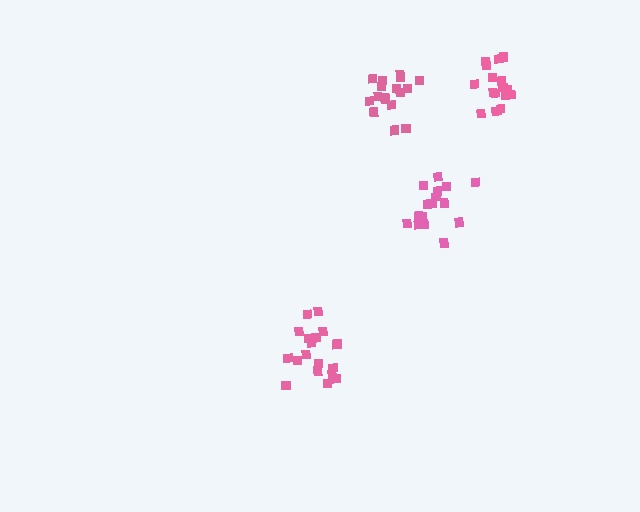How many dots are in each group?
Group 1: 19 dots, Group 2: 16 dots, Group 3: 17 dots, Group 4: 16 dots (68 total).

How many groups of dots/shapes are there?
There are 4 groups.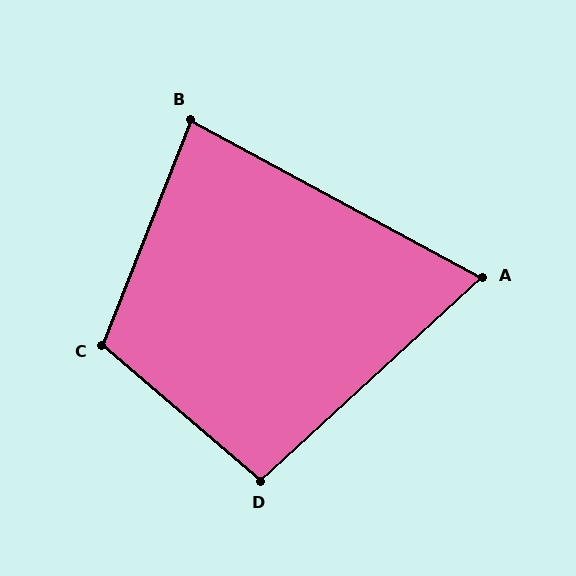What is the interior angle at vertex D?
Approximately 97 degrees (obtuse).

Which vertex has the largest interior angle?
C, at approximately 109 degrees.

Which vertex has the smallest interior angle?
A, at approximately 71 degrees.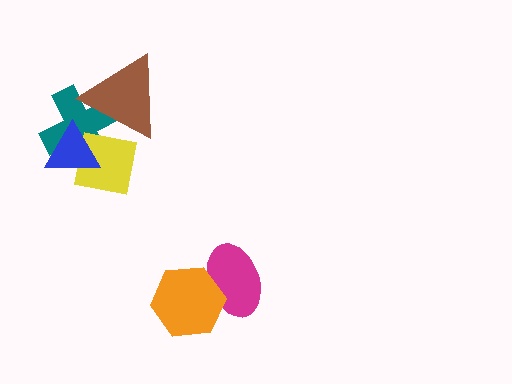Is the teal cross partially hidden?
Yes, it is partially covered by another shape.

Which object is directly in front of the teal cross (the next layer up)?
The yellow square is directly in front of the teal cross.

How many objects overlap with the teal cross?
3 objects overlap with the teal cross.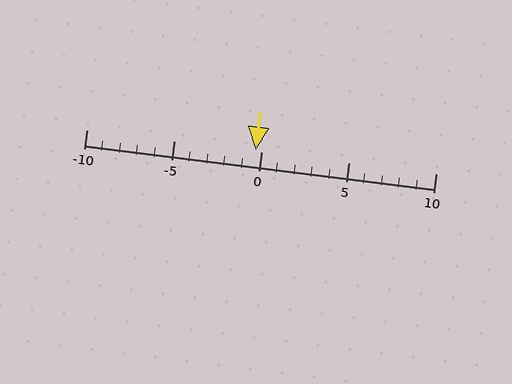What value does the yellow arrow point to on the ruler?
The yellow arrow points to approximately 0.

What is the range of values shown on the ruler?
The ruler shows values from -10 to 10.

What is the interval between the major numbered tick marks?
The major tick marks are spaced 5 units apart.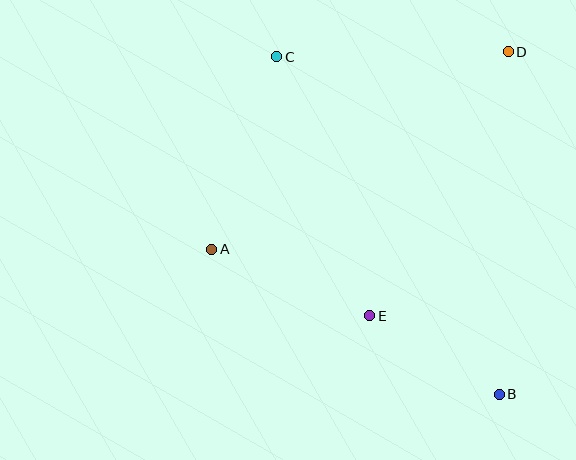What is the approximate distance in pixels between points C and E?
The distance between C and E is approximately 275 pixels.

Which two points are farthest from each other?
Points B and C are farthest from each other.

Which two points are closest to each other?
Points B and E are closest to each other.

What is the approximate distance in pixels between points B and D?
The distance between B and D is approximately 343 pixels.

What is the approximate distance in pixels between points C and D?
The distance between C and D is approximately 232 pixels.